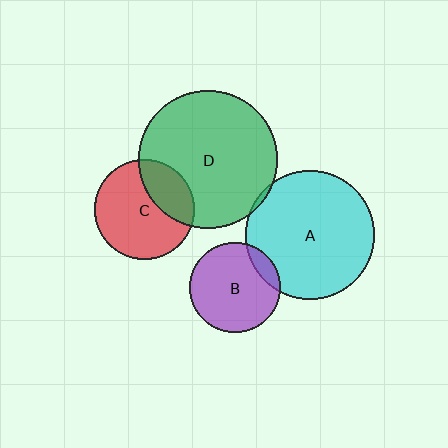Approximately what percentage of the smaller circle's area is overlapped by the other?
Approximately 10%.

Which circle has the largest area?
Circle D (green).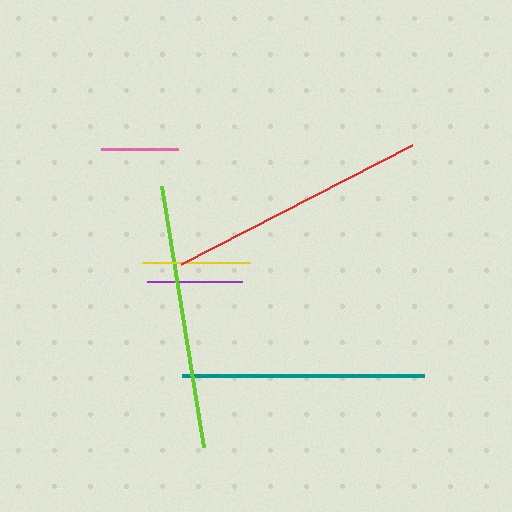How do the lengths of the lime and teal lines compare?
The lime and teal lines are approximately the same length.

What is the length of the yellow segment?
The yellow segment is approximately 108 pixels long.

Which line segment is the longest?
The lime line is the longest at approximately 264 pixels.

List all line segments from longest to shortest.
From longest to shortest: lime, red, teal, yellow, purple, pink.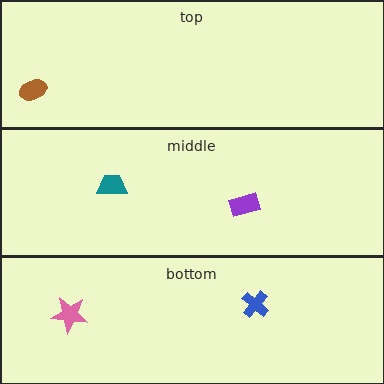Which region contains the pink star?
The bottom region.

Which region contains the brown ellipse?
The top region.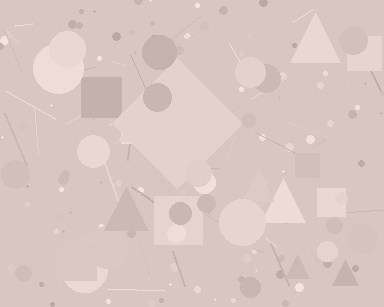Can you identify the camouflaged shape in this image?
The camouflaged shape is a diamond.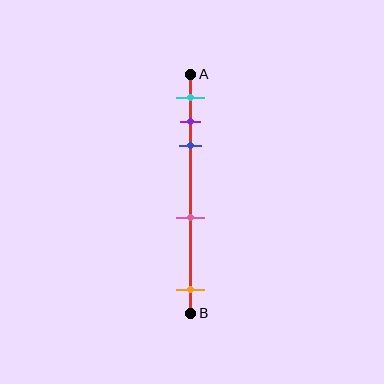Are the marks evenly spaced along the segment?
No, the marks are not evenly spaced.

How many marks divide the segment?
There are 5 marks dividing the segment.